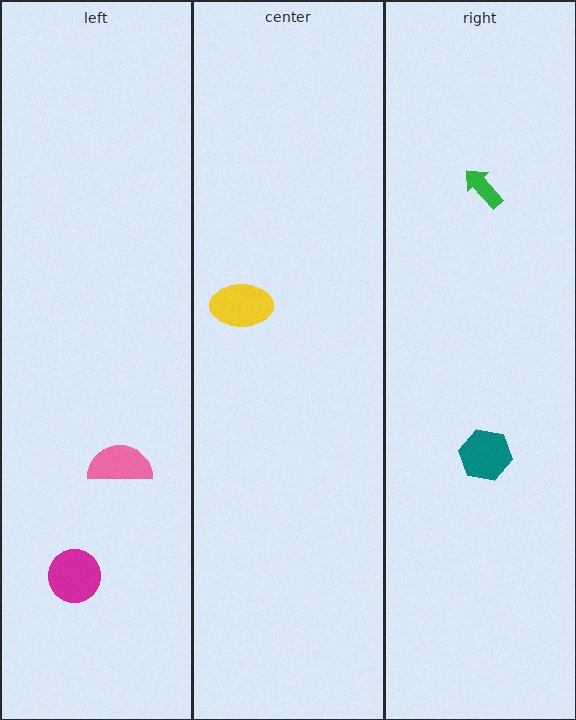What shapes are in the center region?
The yellow ellipse.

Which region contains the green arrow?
The right region.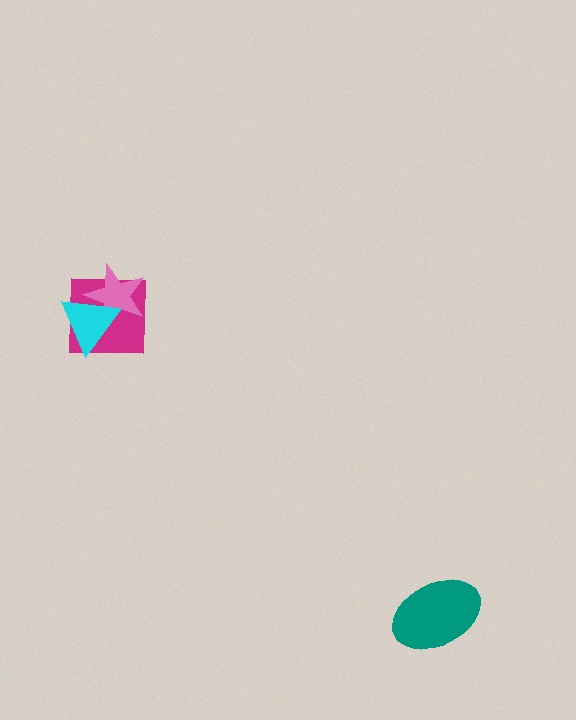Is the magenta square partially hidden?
Yes, it is partially covered by another shape.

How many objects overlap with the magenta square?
2 objects overlap with the magenta square.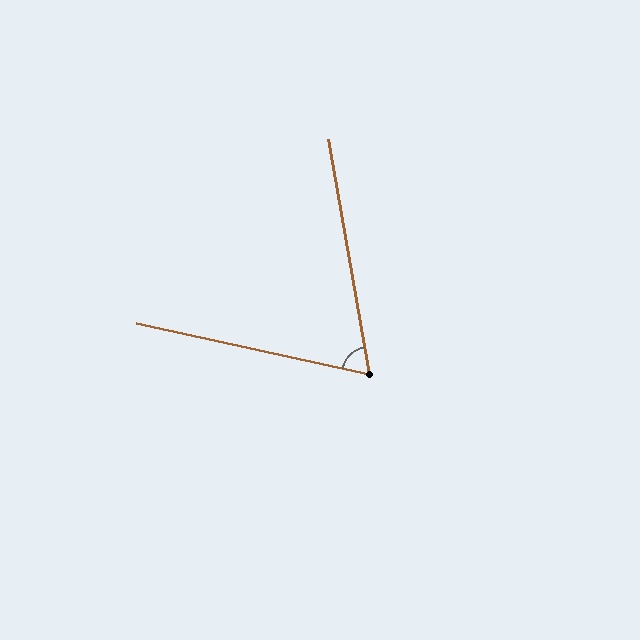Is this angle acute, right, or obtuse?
It is acute.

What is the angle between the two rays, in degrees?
Approximately 68 degrees.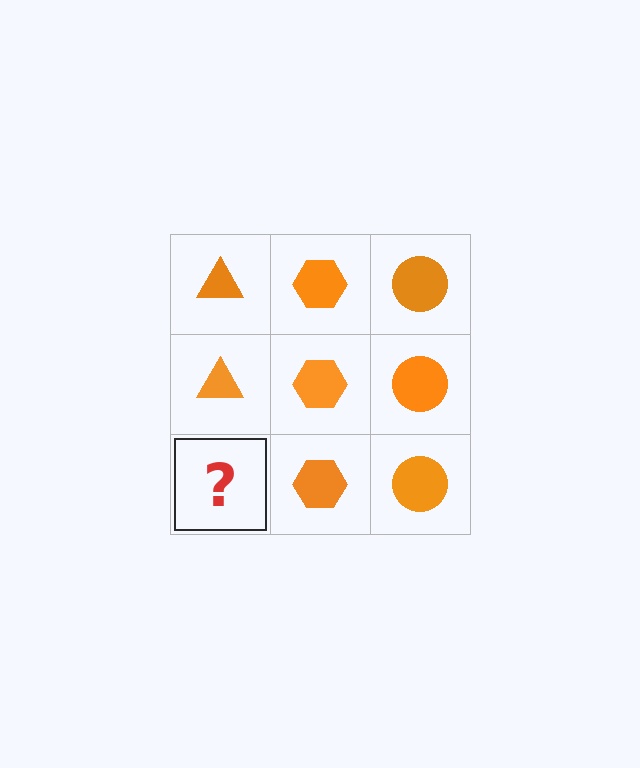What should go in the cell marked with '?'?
The missing cell should contain an orange triangle.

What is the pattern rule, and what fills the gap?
The rule is that each column has a consistent shape. The gap should be filled with an orange triangle.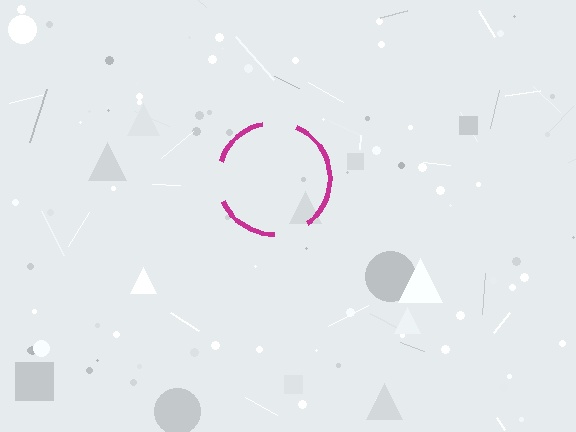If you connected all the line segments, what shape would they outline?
They would outline a circle.